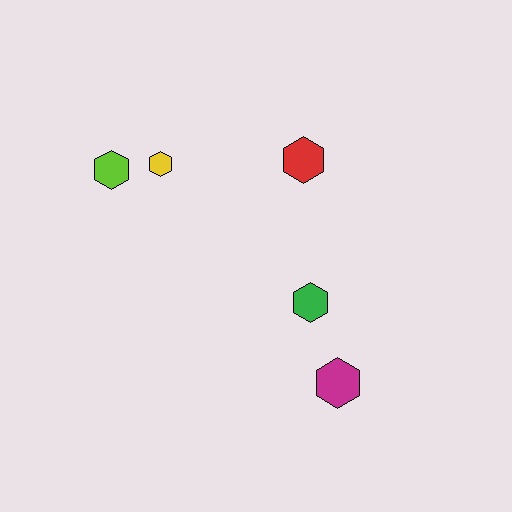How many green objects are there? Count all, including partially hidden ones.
There is 1 green object.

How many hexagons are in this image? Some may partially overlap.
There are 5 hexagons.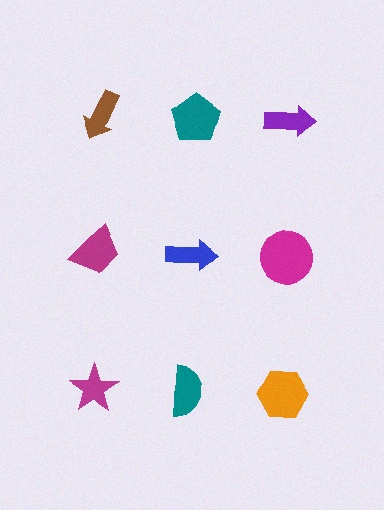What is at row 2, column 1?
A magenta trapezoid.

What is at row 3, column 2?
A teal semicircle.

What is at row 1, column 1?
A brown arrow.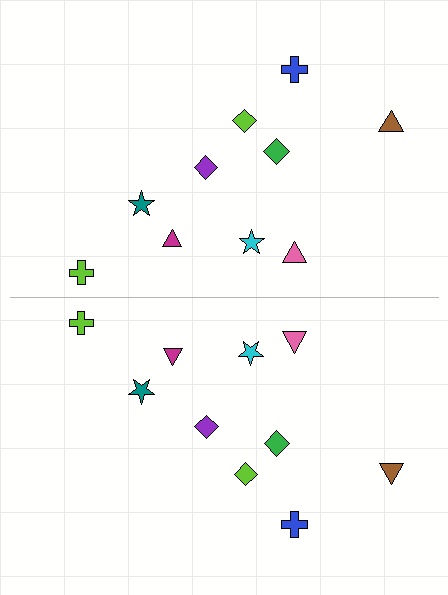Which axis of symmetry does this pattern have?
The pattern has a horizontal axis of symmetry running through the center of the image.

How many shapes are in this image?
There are 20 shapes in this image.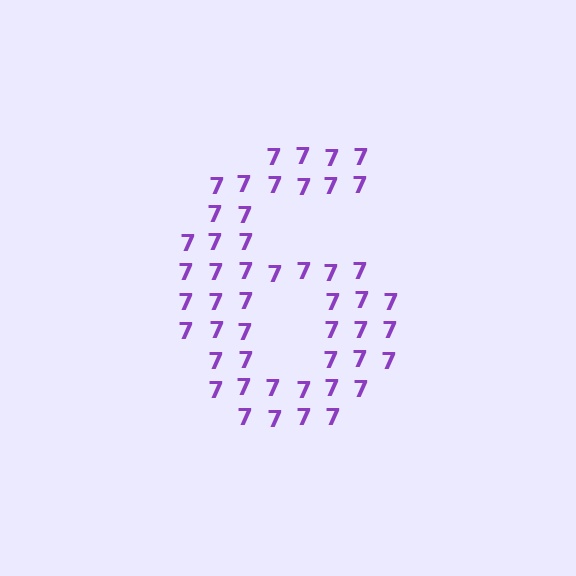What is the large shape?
The large shape is the digit 6.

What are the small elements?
The small elements are digit 7's.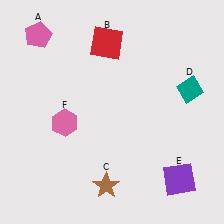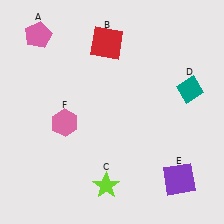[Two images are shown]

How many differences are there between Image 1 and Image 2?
There is 1 difference between the two images.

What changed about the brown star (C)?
In Image 1, C is brown. In Image 2, it changed to lime.